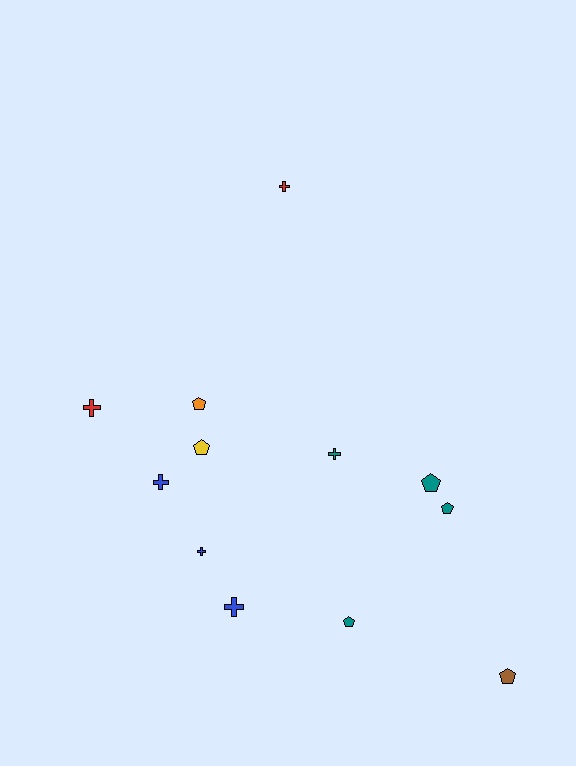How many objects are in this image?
There are 12 objects.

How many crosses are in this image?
There are 6 crosses.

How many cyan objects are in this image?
There are no cyan objects.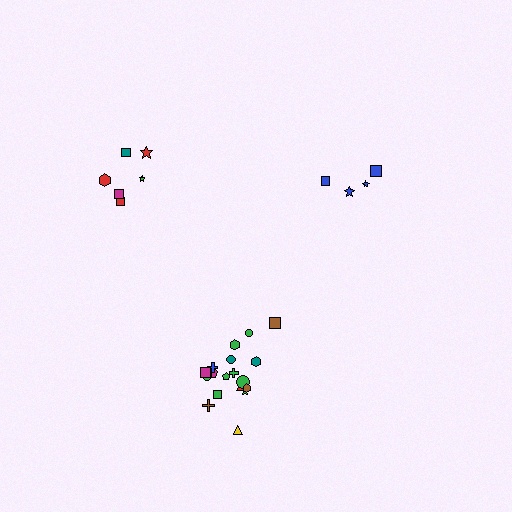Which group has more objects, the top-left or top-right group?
The top-left group.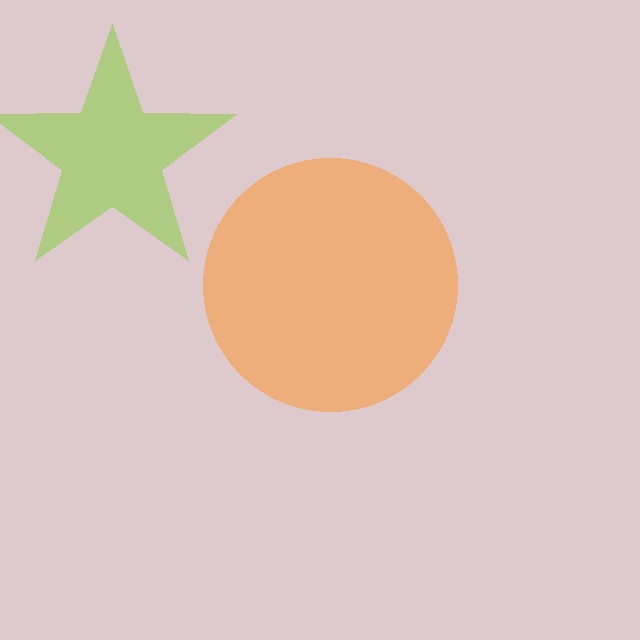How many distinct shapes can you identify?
There are 2 distinct shapes: an orange circle, a lime star.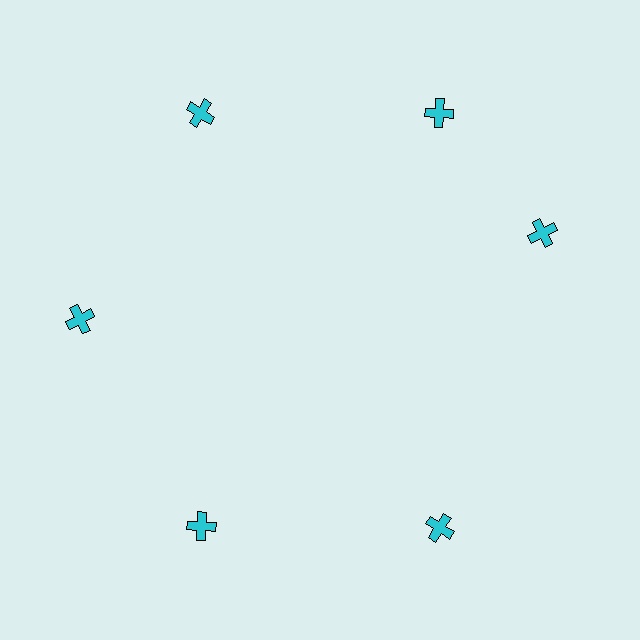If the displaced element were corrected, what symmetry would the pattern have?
It would have 6-fold rotational symmetry — the pattern would map onto itself every 60 degrees.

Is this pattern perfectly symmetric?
No. The 6 cyan crosses are arranged in a ring, but one element near the 3 o'clock position is rotated out of alignment along the ring, breaking the 6-fold rotational symmetry.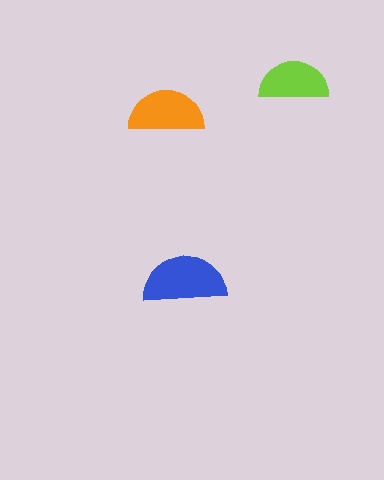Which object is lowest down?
The blue semicircle is bottommost.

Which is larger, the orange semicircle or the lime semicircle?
The orange one.